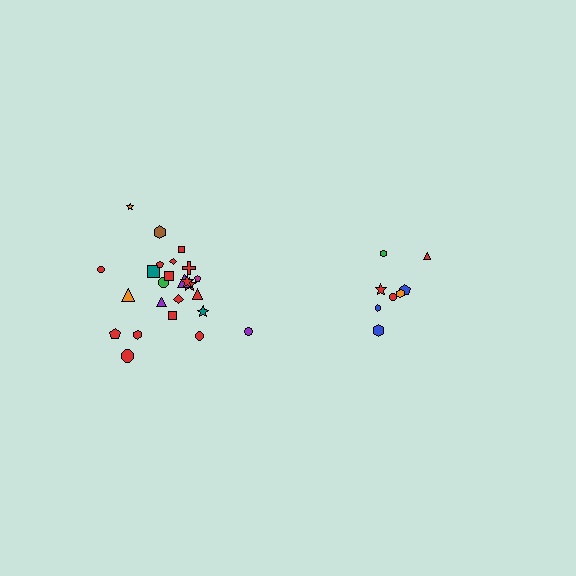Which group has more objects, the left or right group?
The left group.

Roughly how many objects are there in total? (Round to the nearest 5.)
Roughly 35 objects in total.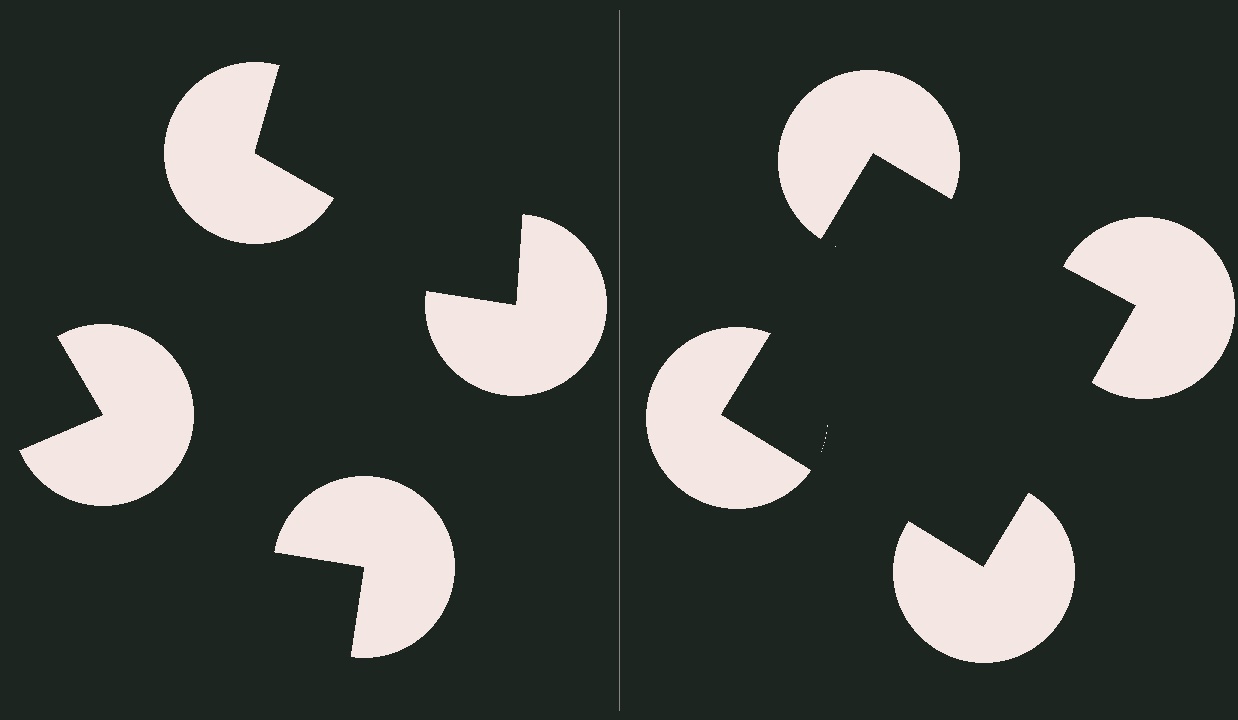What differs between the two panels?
The pac-man discs are positioned identically on both sides; only the wedge orientations differ. On the right they align to a square; on the left they are misaligned.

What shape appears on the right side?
An illusory square.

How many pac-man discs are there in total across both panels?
8 — 4 on each side.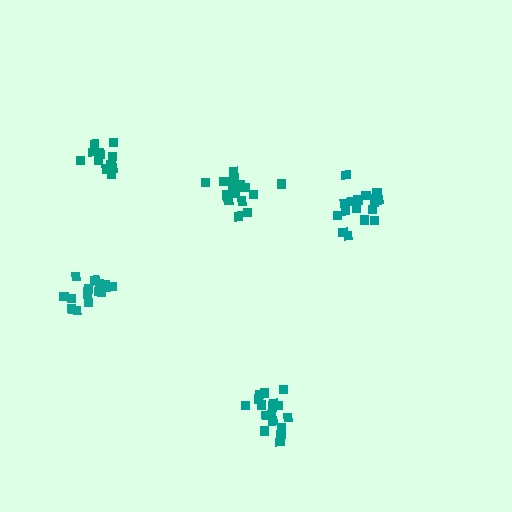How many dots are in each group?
Group 1: 17 dots, Group 2: 18 dots, Group 3: 17 dots, Group 4: 16 dots, Group 5: 13 dots (81 total).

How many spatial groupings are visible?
There are 5 spatial groupings.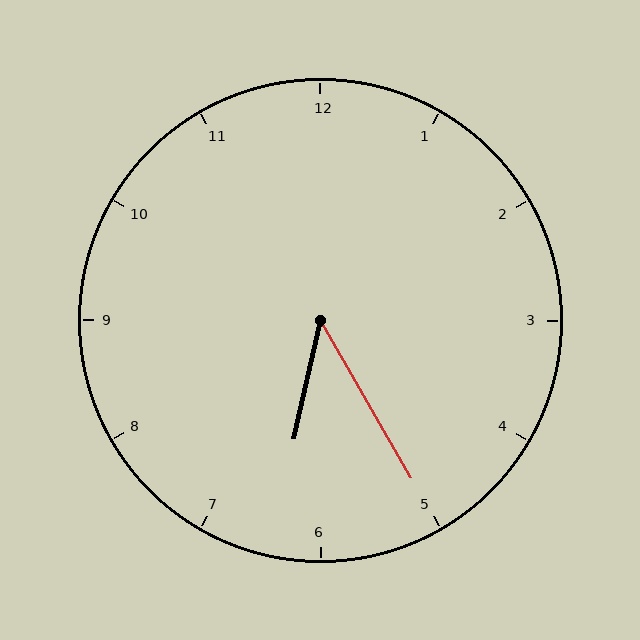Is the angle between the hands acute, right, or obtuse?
It is acute.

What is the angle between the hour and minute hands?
Approximately 42 degrees.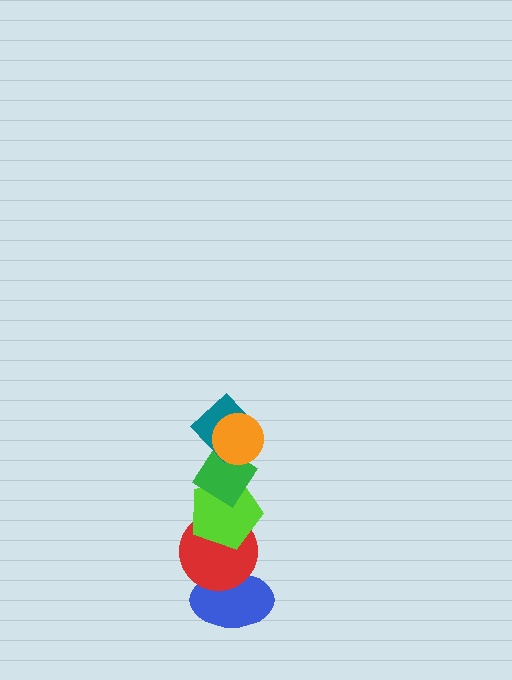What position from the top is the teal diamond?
The teal diamond is 2nd from the top.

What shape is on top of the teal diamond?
The orange circle is on top of the teal diamond.